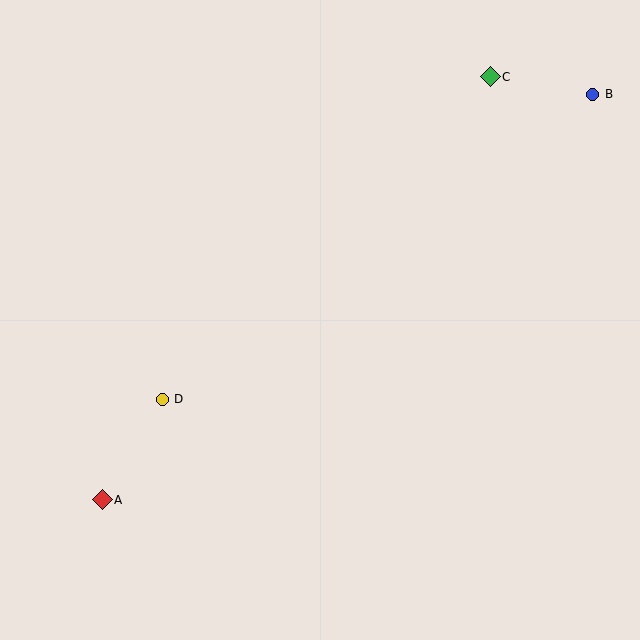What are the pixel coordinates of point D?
Point D is at (162, 399).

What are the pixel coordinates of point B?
Point B is at (593, 94).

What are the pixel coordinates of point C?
Point C is at (490, 77).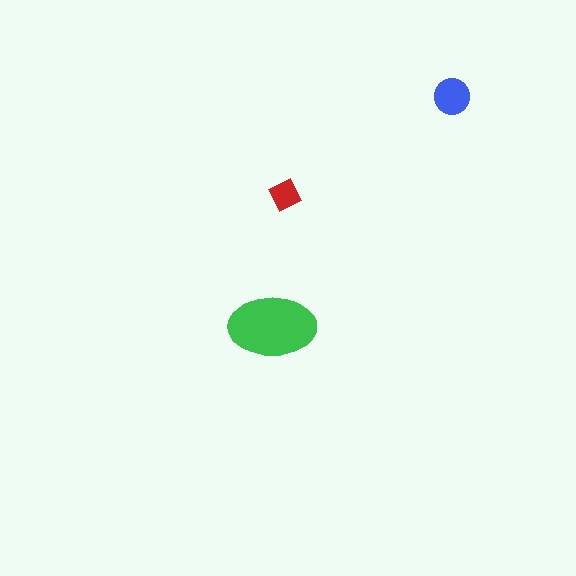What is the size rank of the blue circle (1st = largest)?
2nd.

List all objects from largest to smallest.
The green ellipse, the blue circle, the red diamond.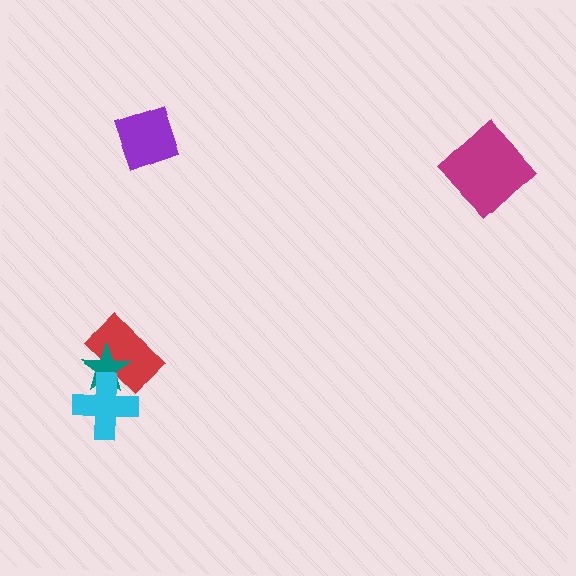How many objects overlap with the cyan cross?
2 objects overlap with the cyan cross.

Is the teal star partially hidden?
Yes, it is partially covered by another shape.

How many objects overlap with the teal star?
2 objects overlap with the teal star.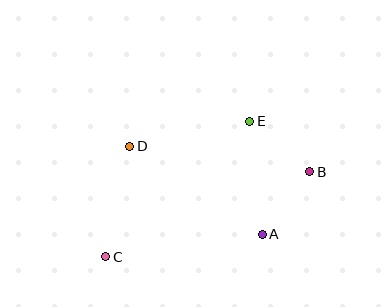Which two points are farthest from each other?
Points B and C are farthest from each other.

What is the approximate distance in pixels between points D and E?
The distance between D and E is approximately 122 pixels.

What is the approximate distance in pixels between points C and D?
The distance between C and D is approximately 113 pixels.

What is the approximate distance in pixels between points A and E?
The distance between A and E is approximately 114 pixels.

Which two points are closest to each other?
Points B and E are closest to each other.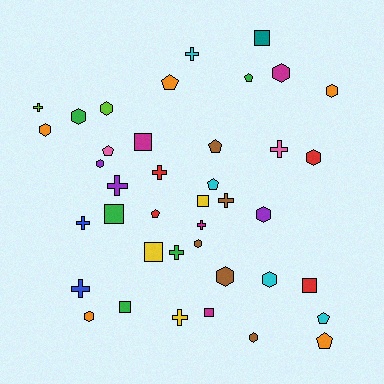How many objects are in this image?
There are 40 objects.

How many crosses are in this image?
There are 11 crosses.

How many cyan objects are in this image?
There are 4 cyan objects.